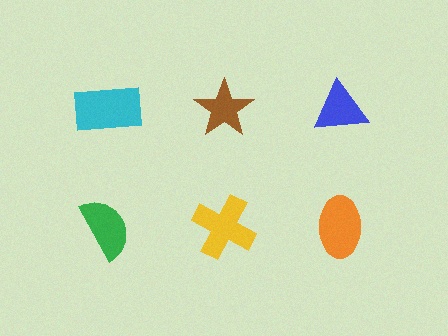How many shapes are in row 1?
3 shapes.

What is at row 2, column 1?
A green semicircle.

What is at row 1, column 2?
A brown star.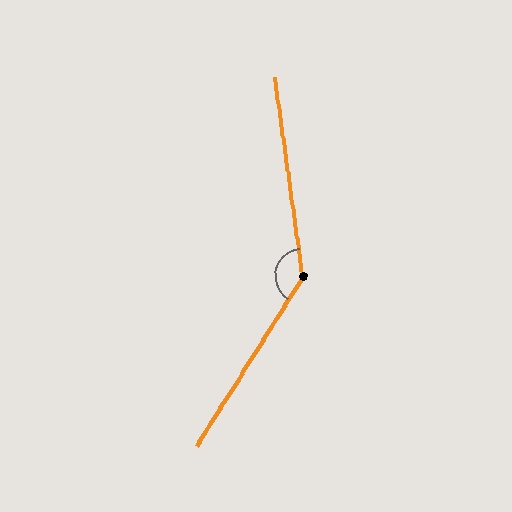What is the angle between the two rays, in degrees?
Approximately 140 degrees.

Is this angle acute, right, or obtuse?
It is obtuse.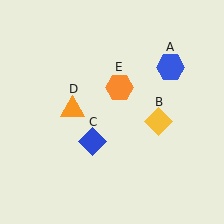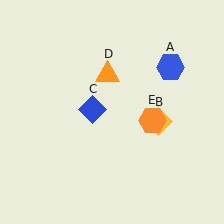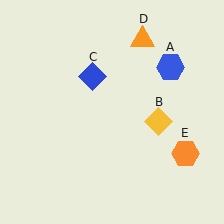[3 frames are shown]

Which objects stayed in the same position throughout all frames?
Blue hexagon (object A) and yellow diamond (object B) remained stationary.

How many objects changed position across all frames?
3 objects changed position: blue diamond (object C), orange triangle (object D), orange hexagon (object E).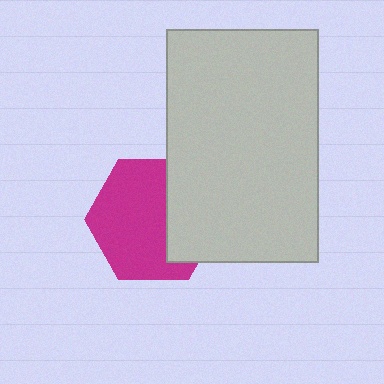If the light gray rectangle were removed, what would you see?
You would see the complete magenta hexagon.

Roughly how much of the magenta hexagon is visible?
About half of it is visible (roughly 65%).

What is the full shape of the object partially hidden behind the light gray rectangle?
The partially hidden object is a magenta hexagon.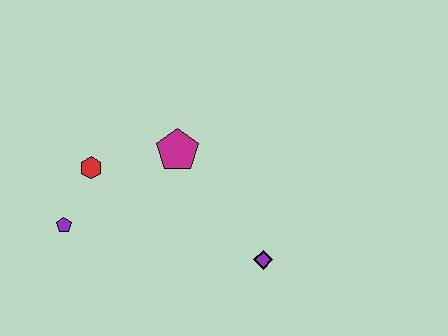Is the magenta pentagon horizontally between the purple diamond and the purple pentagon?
Yes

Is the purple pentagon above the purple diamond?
Yes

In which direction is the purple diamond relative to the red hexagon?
The purple diamond is to the right of the red hexagon.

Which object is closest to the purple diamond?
The magenta pentagon is closest to the purple diamond.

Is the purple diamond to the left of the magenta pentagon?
No